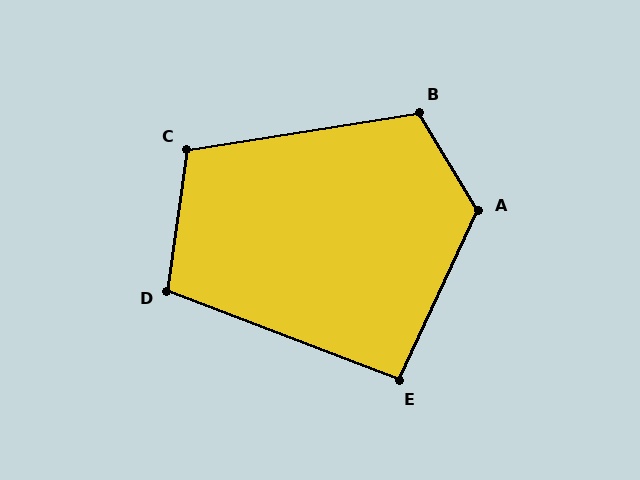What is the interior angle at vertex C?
Approximately 107 degrees (obtuse).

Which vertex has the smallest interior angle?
E, at approximately 94 degrees.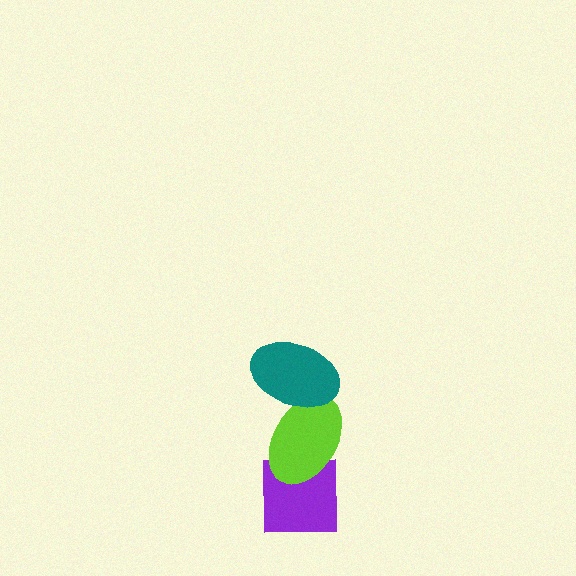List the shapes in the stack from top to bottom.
From top to bottom: the teal ellipse, the lime ellipse, the purple square.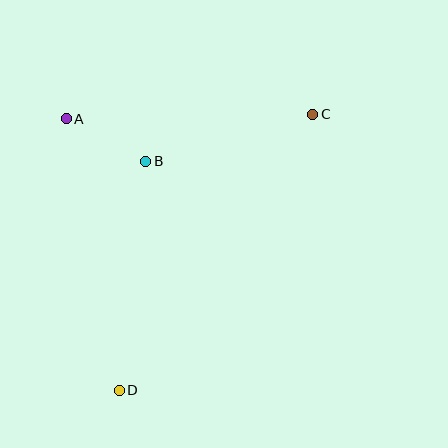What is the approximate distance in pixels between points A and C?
The distance between A and C is approximately 246 pixels.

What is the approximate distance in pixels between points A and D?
The distance between A and D is approximately 277 pixels.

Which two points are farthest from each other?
Points C and D are farthest from each other.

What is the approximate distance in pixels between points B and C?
The distance between B and C is approximately 173 pixels.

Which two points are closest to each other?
Points A and B are closest to each other.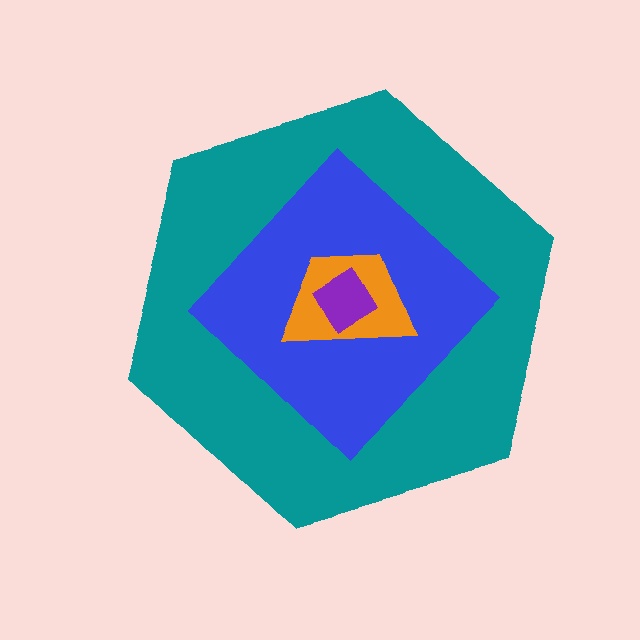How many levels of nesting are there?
4.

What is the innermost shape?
The purple diamond.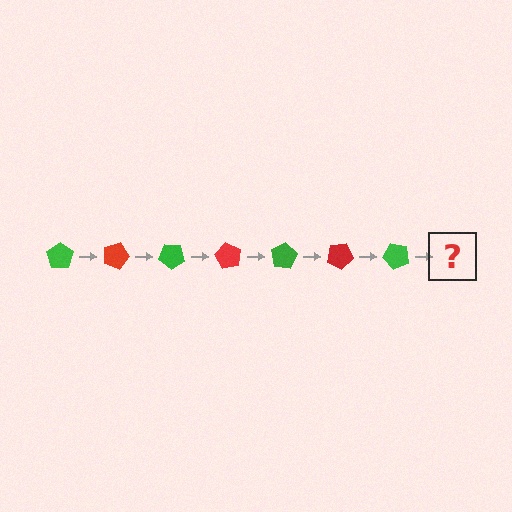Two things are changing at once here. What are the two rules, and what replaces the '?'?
The two rules are that it rotates 20 degrees each step and the color cycles through green and red. The '?' should be a red pentagon, rotated 140 degrees from the start.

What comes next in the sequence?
The next element should be a red pentagon, rotated 140 degrees from the start.